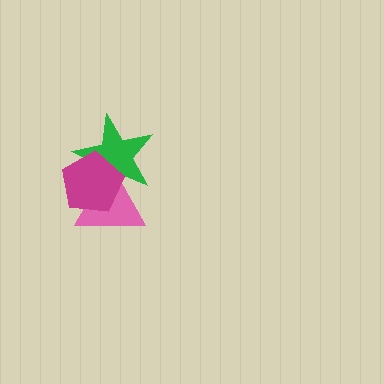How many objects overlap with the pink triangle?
2 objects overlap with the pink triangle.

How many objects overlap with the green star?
2 objects overlap with the green star.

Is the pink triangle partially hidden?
Yes, it is partially covered by another shape.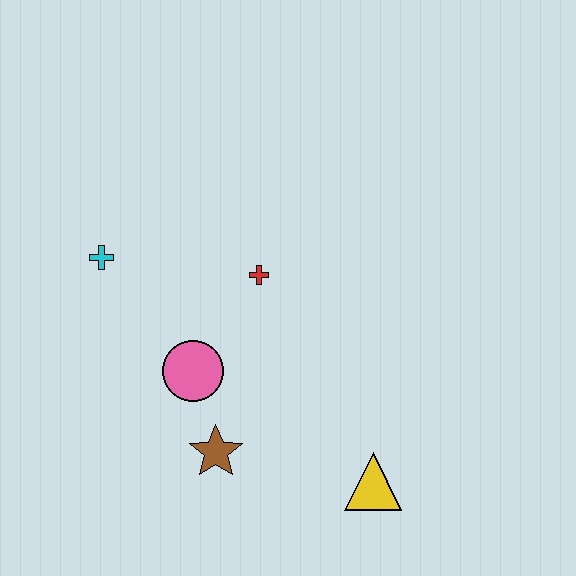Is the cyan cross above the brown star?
Yes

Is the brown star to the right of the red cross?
No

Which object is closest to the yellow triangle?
The brown star is closest to the yellow triangle.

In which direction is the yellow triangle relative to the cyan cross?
The yellow triangle is to the right of the cyan cross.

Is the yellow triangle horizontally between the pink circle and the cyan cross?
No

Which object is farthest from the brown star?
The cyan cross is farthest from the brown star.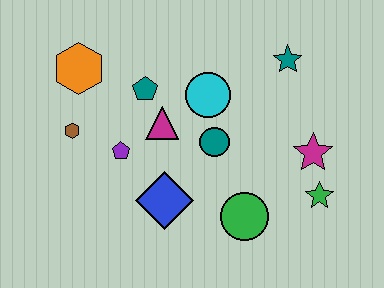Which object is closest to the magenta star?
The green star is closest to the magenta star.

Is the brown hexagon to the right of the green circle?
No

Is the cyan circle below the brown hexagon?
No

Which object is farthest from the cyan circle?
The green star is farthest from the cyan circle.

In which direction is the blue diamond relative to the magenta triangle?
The blue diamond is below the magenta triangle.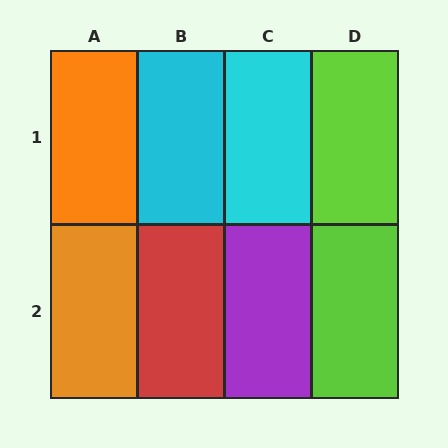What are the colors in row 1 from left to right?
Orange, cyan, cyan, lime.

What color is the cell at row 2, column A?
Orange.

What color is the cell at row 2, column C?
Purple.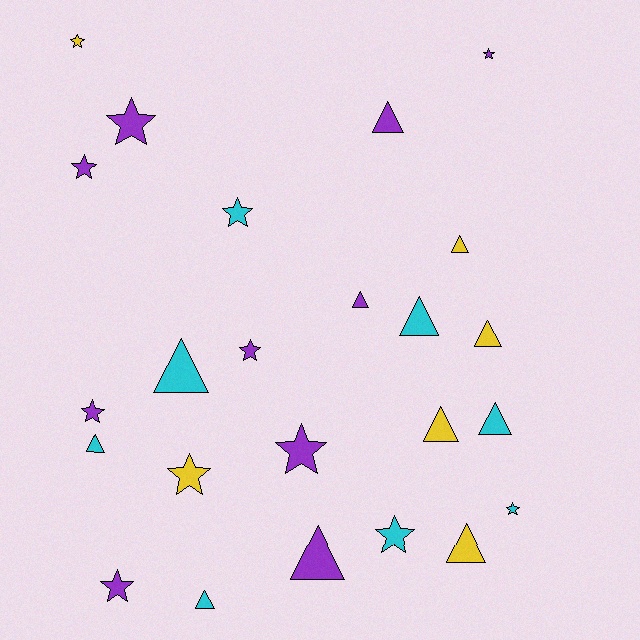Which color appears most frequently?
Purple, with 10 objects.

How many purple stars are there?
There are 7 purple stars.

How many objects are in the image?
There are 24 objects.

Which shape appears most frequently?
Triangle, with 12 objects.